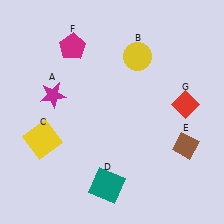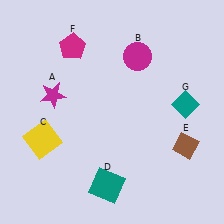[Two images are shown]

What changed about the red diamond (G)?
In Image 1, G is red. In Image 2, it changed to teal.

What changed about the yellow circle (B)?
In Image 1, B is yellow. In Image 2, it changed to magenta.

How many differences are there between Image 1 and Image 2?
There are 2 differences between the two images.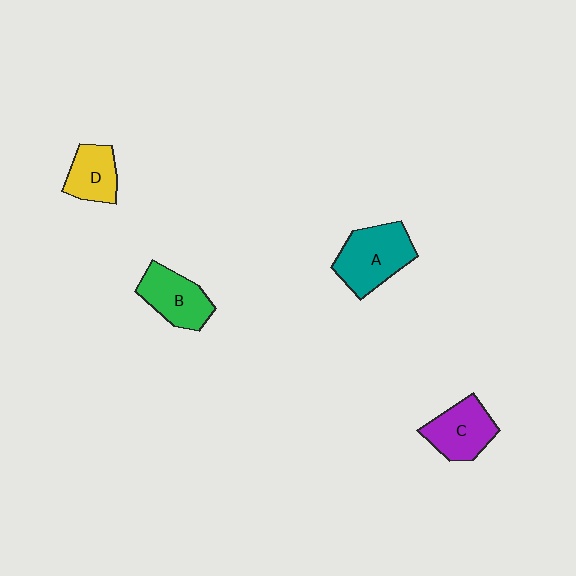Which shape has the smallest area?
Shape D (yellow).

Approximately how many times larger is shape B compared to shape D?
Approximately 1.3 times.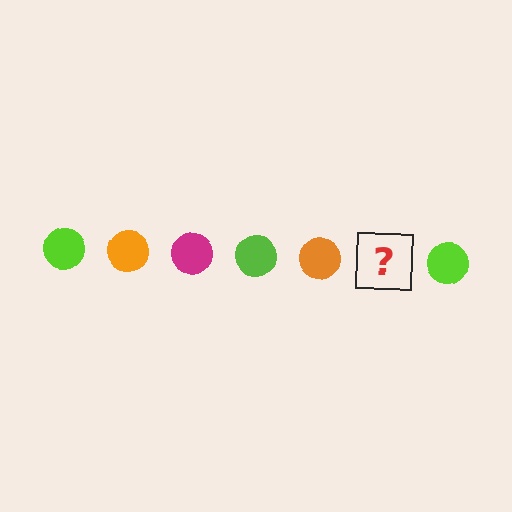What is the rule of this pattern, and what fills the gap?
The rule is that the pattern cycles through lime, orange, magenta circles. The gap should be filled with a magenta circle.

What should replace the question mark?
The question mark should be replaced with a magenta circle.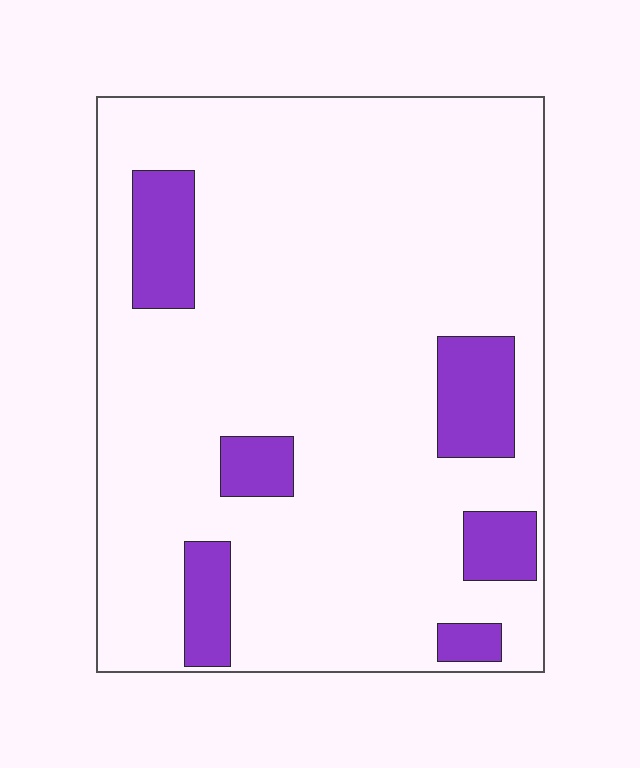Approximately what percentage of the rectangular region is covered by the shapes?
Approximately 15%.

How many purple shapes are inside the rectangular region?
6.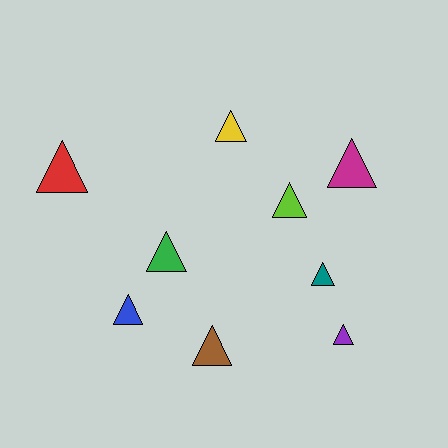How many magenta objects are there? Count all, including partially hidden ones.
There is 1 magenta object.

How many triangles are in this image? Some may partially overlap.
There are 9 triangles.